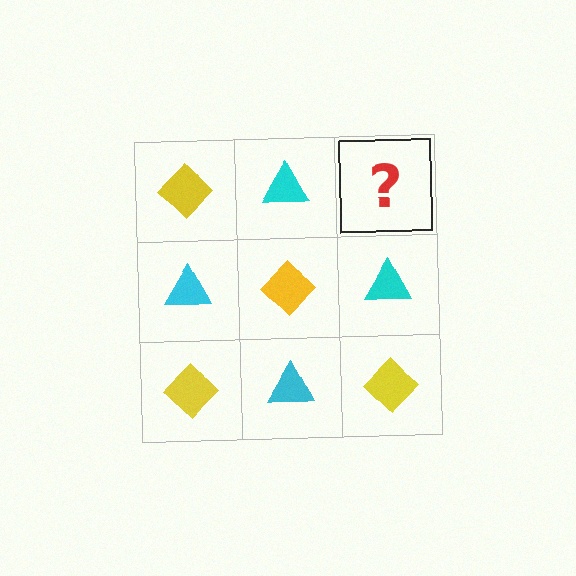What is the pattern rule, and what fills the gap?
The rule is that it alternates yellow diamond and cyan triangle in a checkerboard pattern. The gap should be filled with a yellow diamond.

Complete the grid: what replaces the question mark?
The question mark should be replaced with a yellow diamond.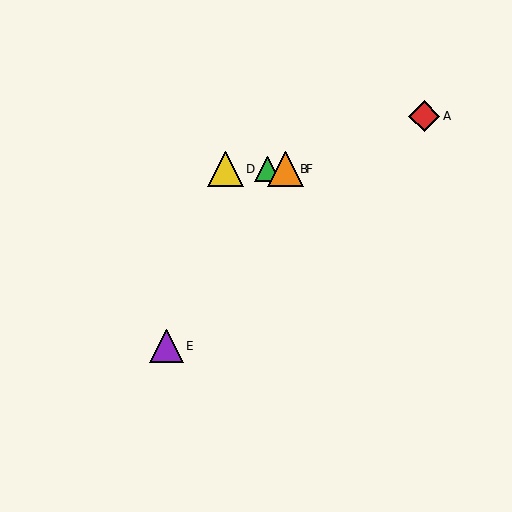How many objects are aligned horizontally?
4 objects (B, C, D, F) are aligned horizontally.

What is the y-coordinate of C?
Object C is at y≈169.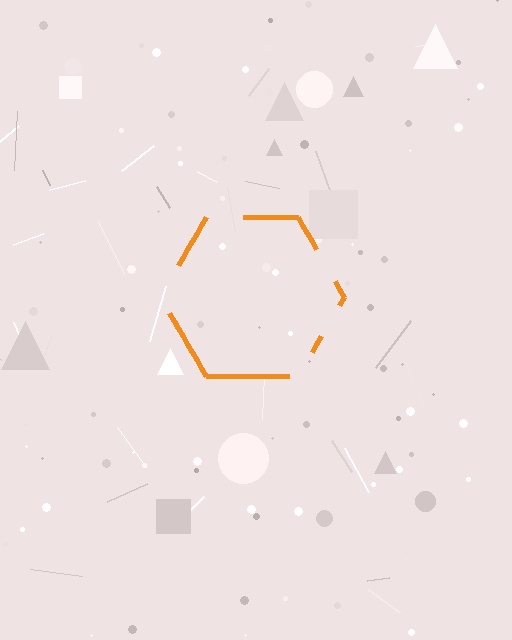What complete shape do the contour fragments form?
The contour fragments form a hexagon.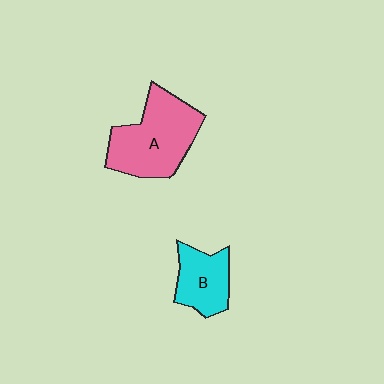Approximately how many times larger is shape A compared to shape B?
Approximately 1.8 times.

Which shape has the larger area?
Shape A (pink).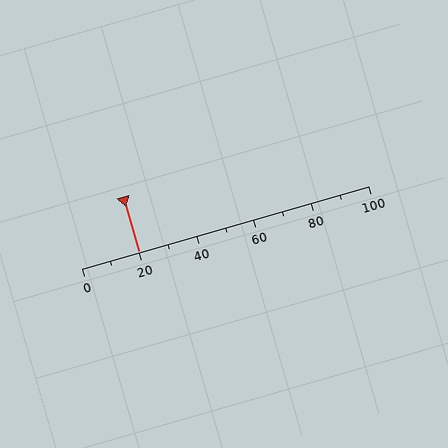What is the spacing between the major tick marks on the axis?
The major ticks are spaced 20 apart.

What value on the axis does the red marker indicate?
The marker indicates approximately 20.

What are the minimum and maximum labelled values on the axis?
The axis runs from 0 to 100.